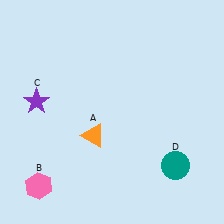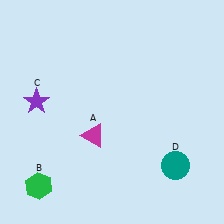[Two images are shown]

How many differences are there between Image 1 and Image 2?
There are 2 differences between the two images.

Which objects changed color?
A changed from orange to magenta. B changed from pink to green.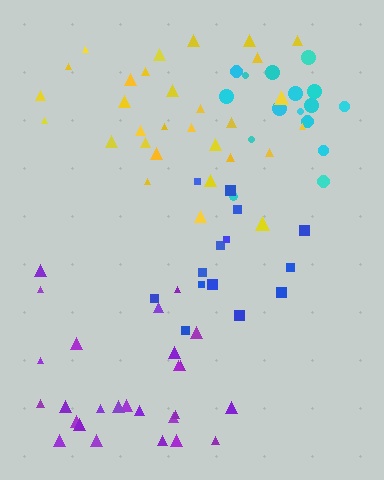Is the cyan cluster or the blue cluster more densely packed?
Blue.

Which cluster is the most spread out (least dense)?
Yellow.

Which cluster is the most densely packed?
Purple.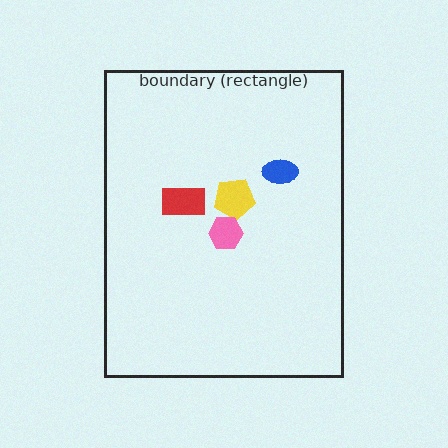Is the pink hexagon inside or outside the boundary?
Inside.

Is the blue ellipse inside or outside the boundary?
Inside.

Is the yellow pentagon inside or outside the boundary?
Inside.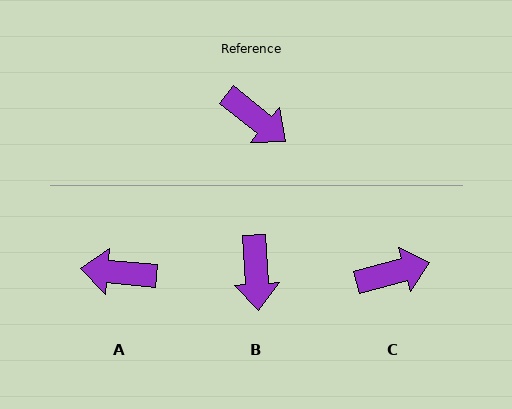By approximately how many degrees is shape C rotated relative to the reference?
Approximately 54 degrees counter-clockwise.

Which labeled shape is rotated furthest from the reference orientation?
A, about 147 degrees away.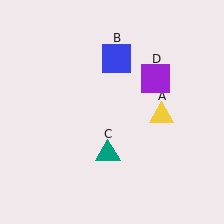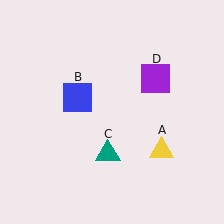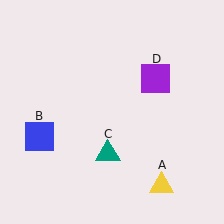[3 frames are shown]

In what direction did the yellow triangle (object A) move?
The yellow triangle (object A) moved down.